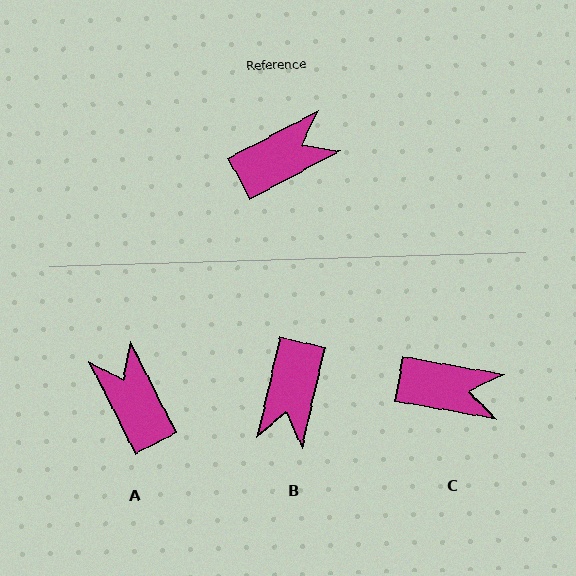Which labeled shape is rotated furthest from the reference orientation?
B, about 131 degrees away.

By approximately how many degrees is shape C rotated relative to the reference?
Approximately 38 degrees clockwise.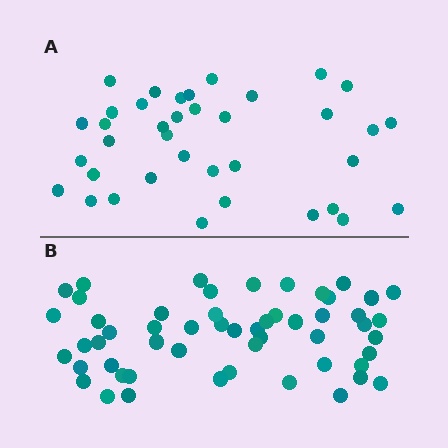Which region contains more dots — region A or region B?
Region B (the bottom region) has more dots.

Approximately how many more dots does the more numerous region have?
Region B has approximately 15 more dots than region A.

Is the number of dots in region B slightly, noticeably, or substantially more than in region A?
Region B has substantially more. The ratio is roughly 1.5 to 1.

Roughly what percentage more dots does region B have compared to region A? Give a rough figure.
About 45% more.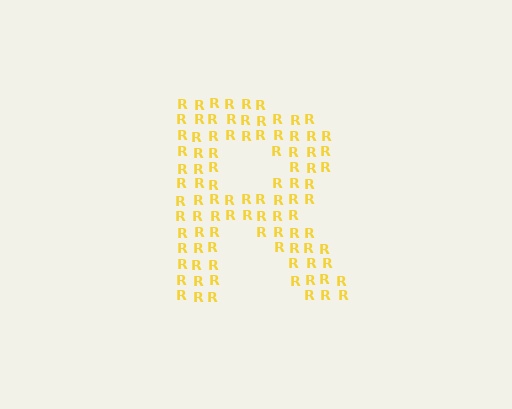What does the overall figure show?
The overall figure shows the letter R.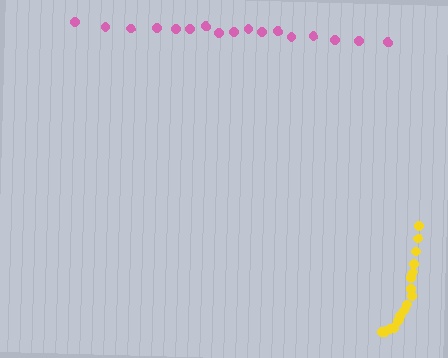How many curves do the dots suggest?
There are 2 distinct paths.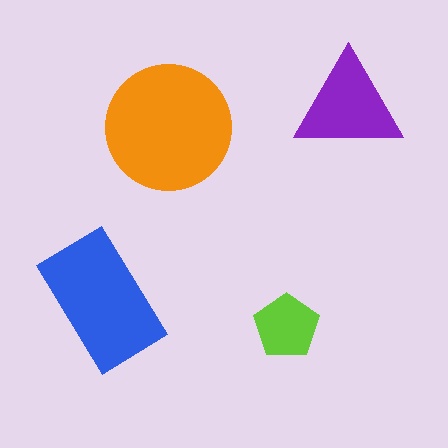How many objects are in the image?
There are 4 objects in the image.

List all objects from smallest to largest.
The lime pentagon, the purple triangle, the blue rectangle, the orange circle.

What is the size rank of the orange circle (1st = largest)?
1st.